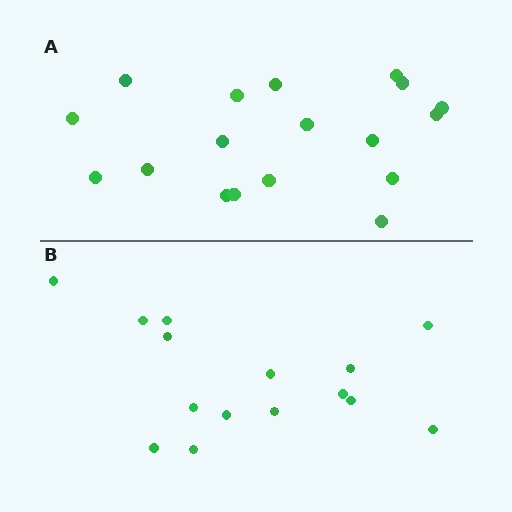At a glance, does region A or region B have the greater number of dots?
Region A (the top region) has more dots.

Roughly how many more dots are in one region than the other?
Region A has just a few more — roughly 2 or 3 more dots than region B.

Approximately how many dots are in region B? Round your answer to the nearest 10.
About 20 dots. (The exact count is 15, which rounds to 20.)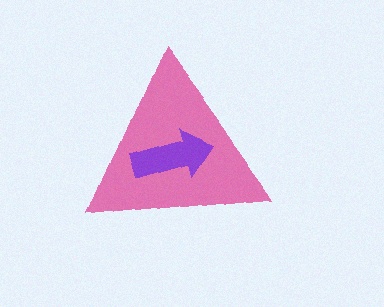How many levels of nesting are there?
2.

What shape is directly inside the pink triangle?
The purple arrow.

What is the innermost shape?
The purple arrow.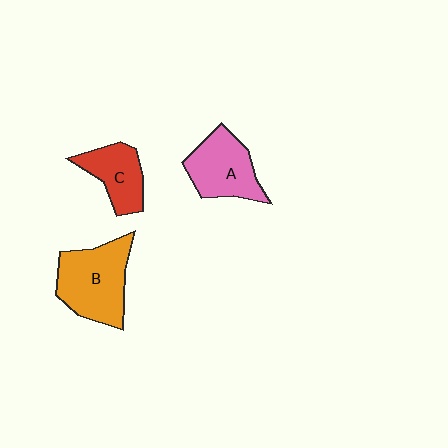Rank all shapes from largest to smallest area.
From largest to smallest: B (orange), A (pink), C (red).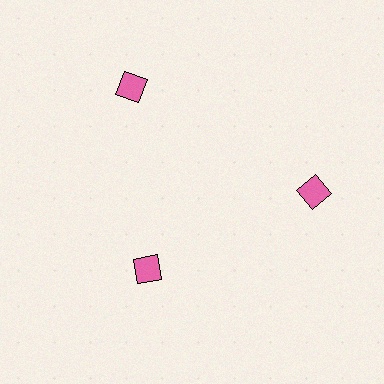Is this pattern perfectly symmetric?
No. The 3 pink squares are arranged in a ring, but one element near the 7 o'clock position is pulled inward toward the center, breaking the 3-fold rotational symmetry.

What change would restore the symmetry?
The symmetry would be restored by moving it outward, back onto the ring so that all 3 squares sit at equal angles and equal distance from the center.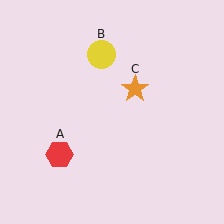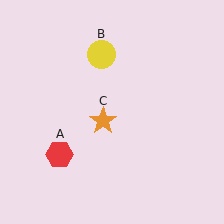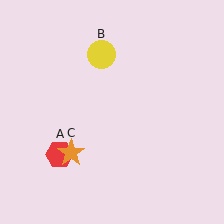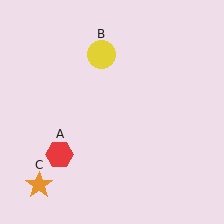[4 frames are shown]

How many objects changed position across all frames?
1 object changed position: orange star (object C).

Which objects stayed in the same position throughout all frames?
Red hexagon (object A) and yellow circle (object B) remained stationary.